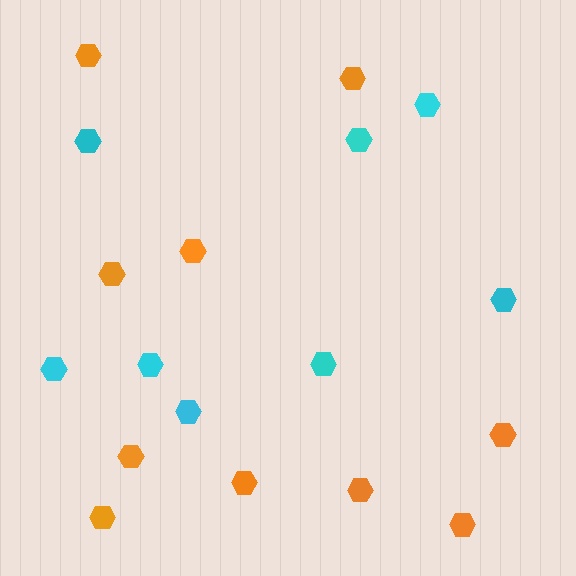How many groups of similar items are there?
There are 2 groups: one group of cyan hexagons (8) and one group of orange hexagons (10).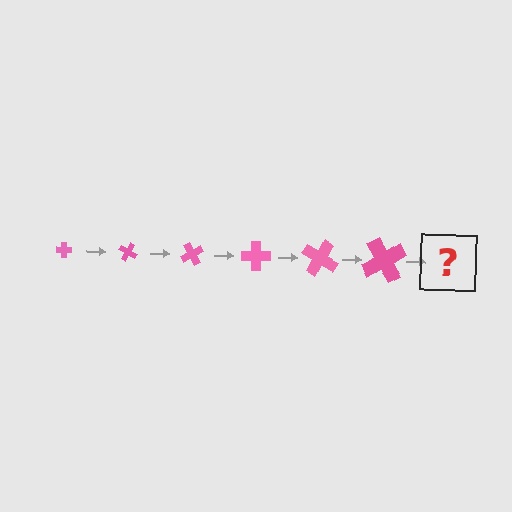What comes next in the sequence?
The next element should be a cross, larger than the previous one and rotated 180 degrees from the start.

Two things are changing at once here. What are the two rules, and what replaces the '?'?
The two rules are that the cross grows larger each step and it rotates 30 degrees each step. The '?' should be a cross, larger than the previous one and rotated 180 degrees from the start.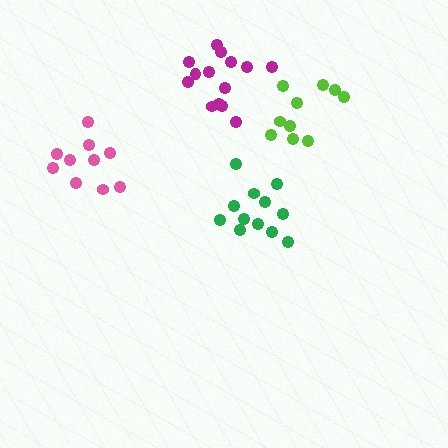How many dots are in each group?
Group 1: 10 dots, Group 2: 12 dots, Group 3: 10 dots, Group 4: 14 dots (46 total).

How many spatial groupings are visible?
There are 4 spatial groupings.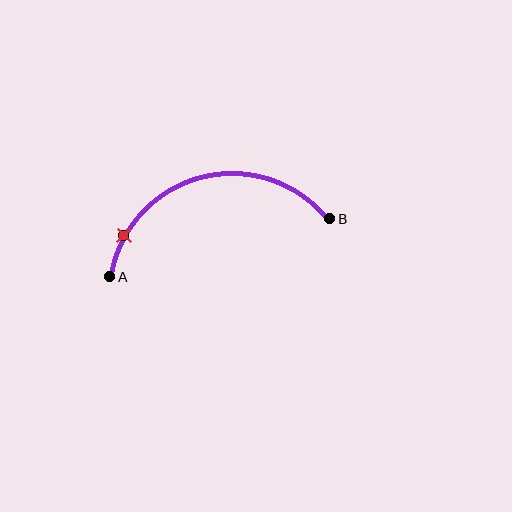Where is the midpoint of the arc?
The arc midpoint is the point on the curve farthest from the straight line joining A and B. It sits above that line.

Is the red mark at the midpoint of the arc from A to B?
No. The red mark lies on the arc but is closer to endpoint A. The arc midpoint would be at the point on the curve equidistant along the arc from both A and B.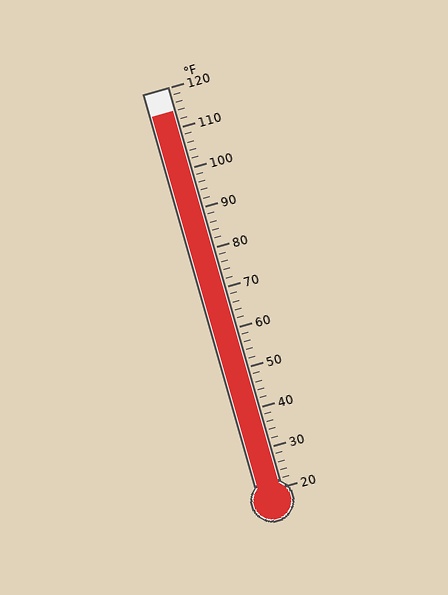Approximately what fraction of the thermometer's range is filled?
The thermometer is filled to approximately 95% of its range.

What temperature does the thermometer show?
The thermometer shows approximately 114°F.